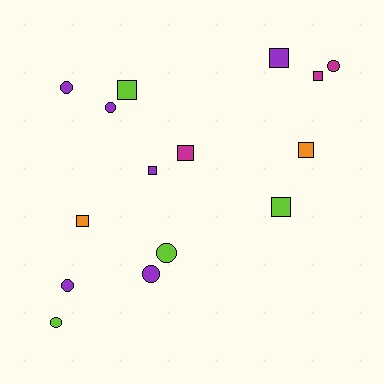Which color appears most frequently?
Purple, with 6 objects.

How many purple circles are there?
There are 4 purple circles.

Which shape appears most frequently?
Square, with 8 objects.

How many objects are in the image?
There are 15 objects.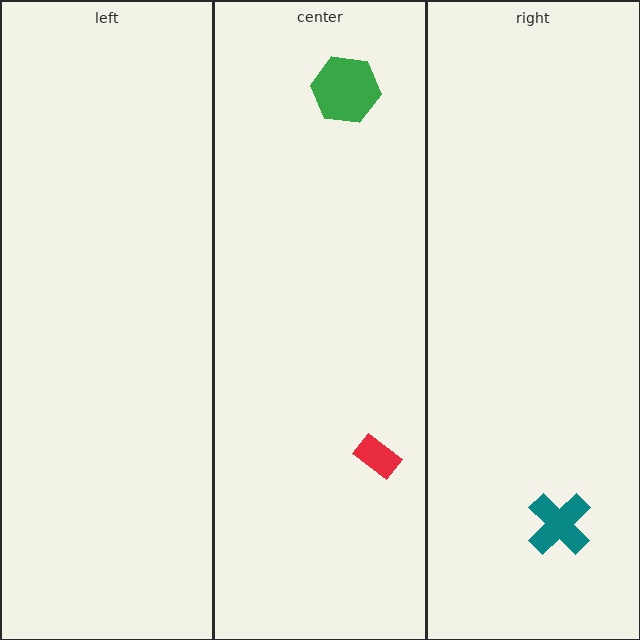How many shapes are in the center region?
2.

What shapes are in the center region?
The red rectangle, the green hexagon.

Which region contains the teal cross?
The right region.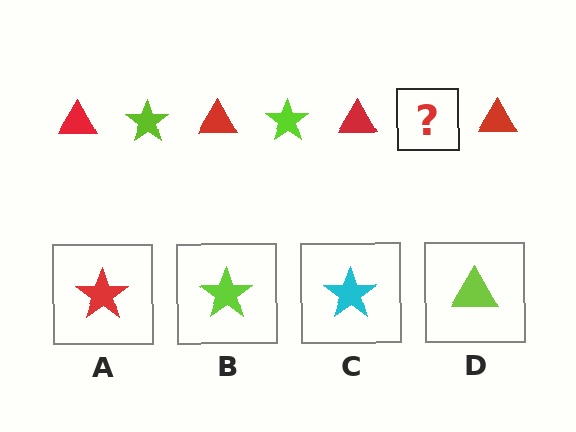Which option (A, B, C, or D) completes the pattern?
B.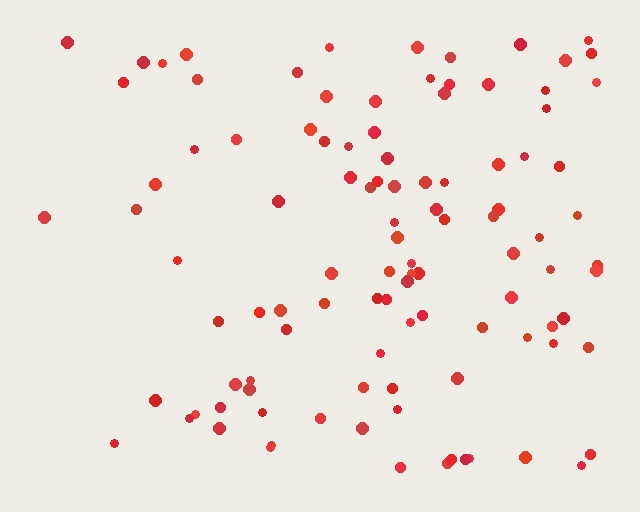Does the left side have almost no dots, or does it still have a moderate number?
Still a moderate number, just noticeably fewer than the right.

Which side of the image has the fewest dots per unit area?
The left.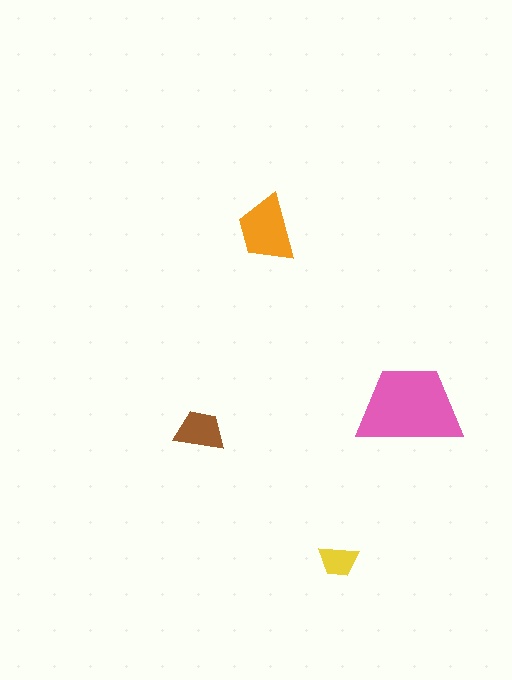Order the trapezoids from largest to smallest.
the pink one, the orange one, the brown one, the yellow one.